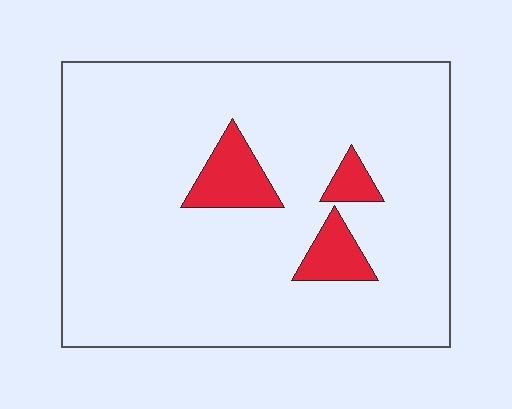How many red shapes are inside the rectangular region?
3.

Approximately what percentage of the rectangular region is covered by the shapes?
Approximately 10%.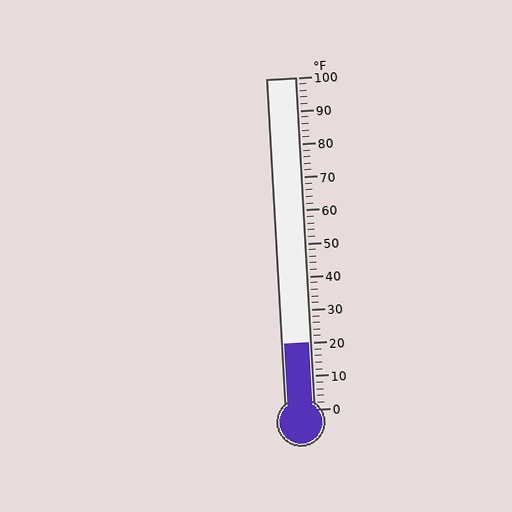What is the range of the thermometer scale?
The thermometer scale ranges from 0°F to 100°F.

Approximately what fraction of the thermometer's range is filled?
The thermometer is filled to approximately 20% of its range.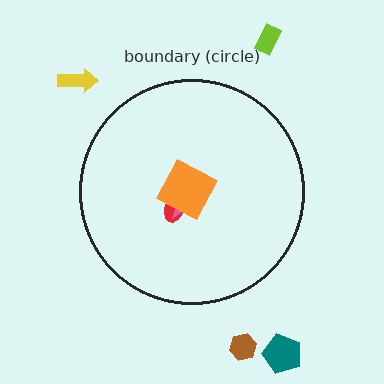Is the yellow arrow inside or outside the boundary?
Outside.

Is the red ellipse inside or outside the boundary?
Inside.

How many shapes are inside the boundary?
3 inside, 4 outside.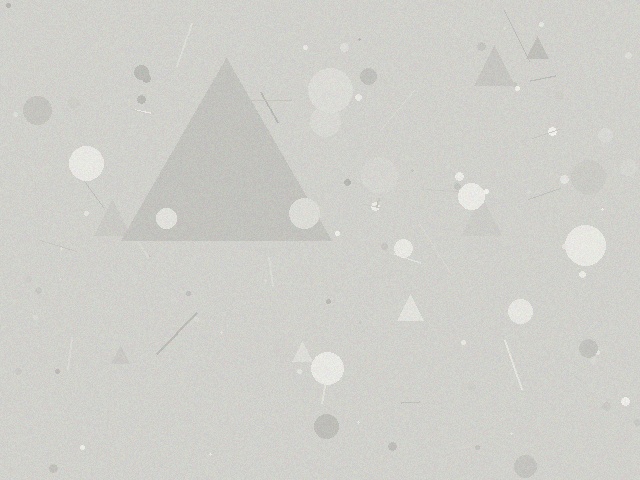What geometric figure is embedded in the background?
A triangle is embedded in the background.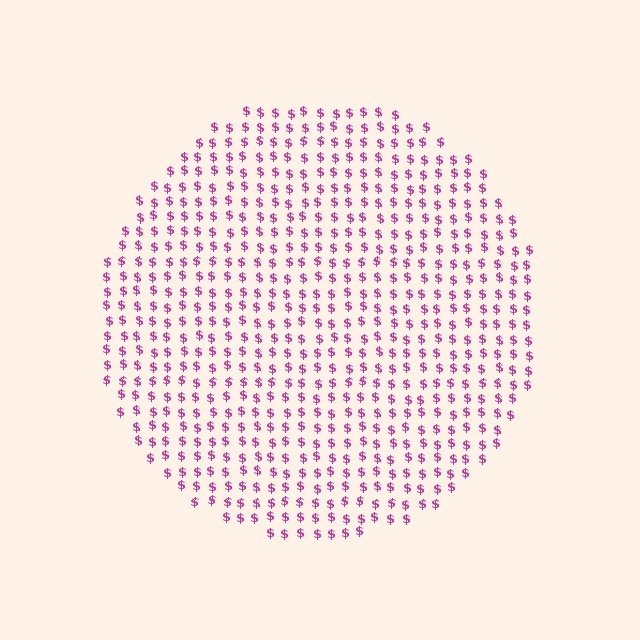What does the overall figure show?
The overall figure shows a circle.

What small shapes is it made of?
It is made of small dollar signs.